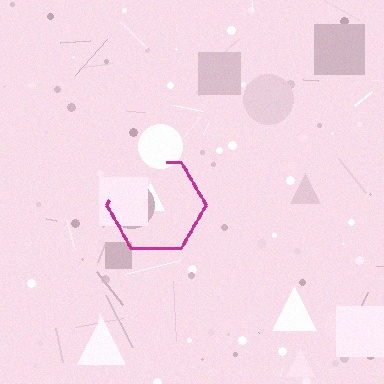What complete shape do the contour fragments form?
The contour fragments form a hexagon.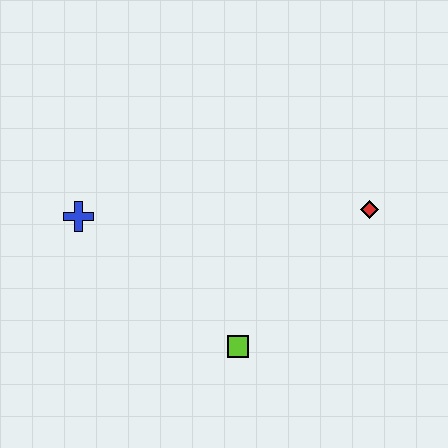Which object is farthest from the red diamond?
The blue cross is farthest from the red diamond.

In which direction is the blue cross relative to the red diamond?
The blue cross is to the left of the red diamond.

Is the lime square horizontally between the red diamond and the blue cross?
Yes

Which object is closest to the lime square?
The red diamond is closest to the lime square.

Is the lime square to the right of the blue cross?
Yes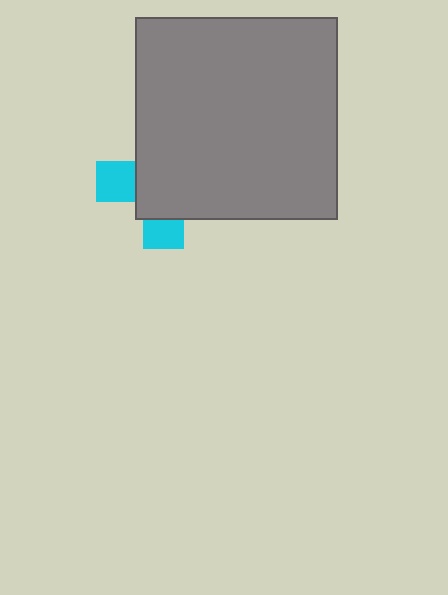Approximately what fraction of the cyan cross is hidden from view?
Roughly 70% of the cyan cross is hidden behind the gray square.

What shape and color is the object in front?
The object in front is a gray square.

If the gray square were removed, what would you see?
You would see the complete cyan cross.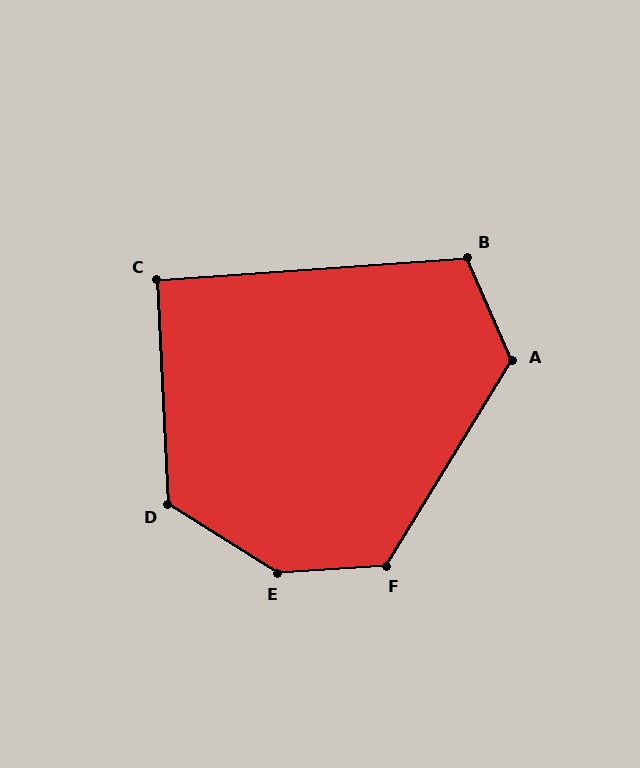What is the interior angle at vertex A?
Approximately 125 degrees (obtuse).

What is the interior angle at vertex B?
Approximately 110 degrees (obtuse).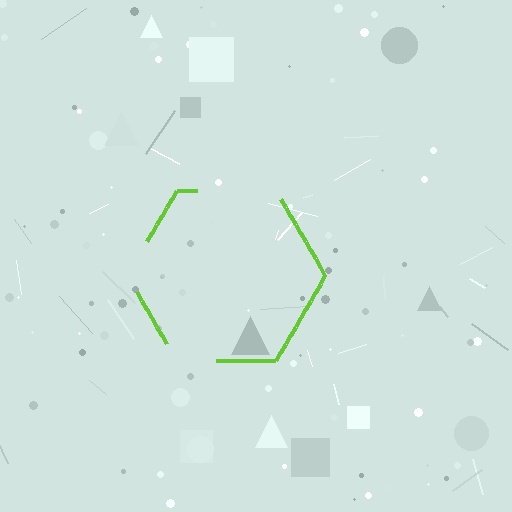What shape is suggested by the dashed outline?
The dashed outline suggests a hexagon.